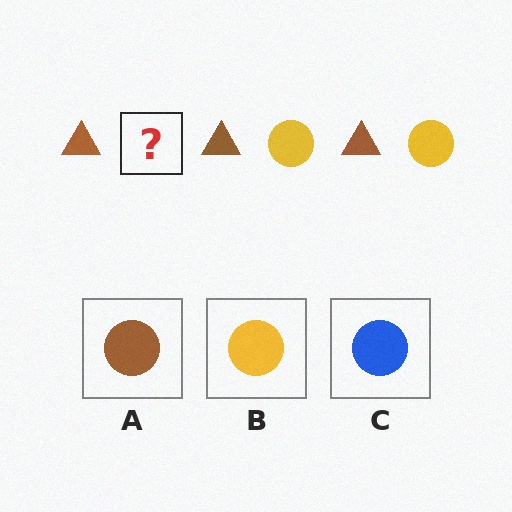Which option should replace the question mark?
Option B.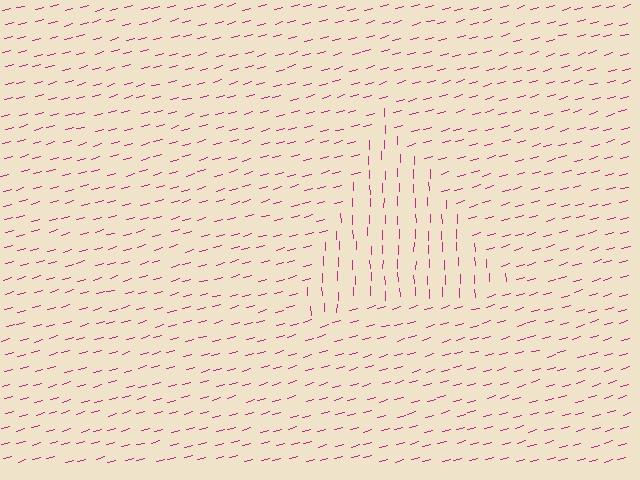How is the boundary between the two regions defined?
The boundary is defined purely by a change in line orientation (approximately 75 degrees difference). All lines are the same color and thickness.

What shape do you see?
I see a triangle.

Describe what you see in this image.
The image is filled with small magenta line segments. A triangle region in the image has lines oriented differently from the surrounding lines, creating a visible texture boundary.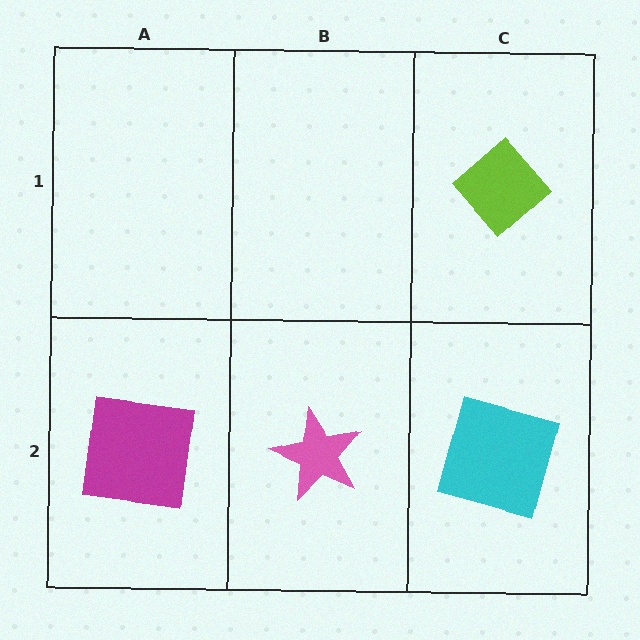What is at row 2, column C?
A cyan square.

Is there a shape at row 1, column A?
No, that cell is empty.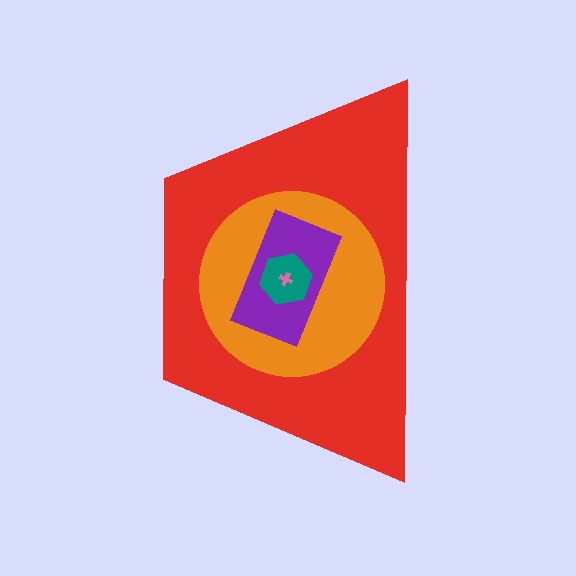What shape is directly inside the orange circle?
The purple rectangle.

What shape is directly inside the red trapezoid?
The orange circle.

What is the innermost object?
The pink cross.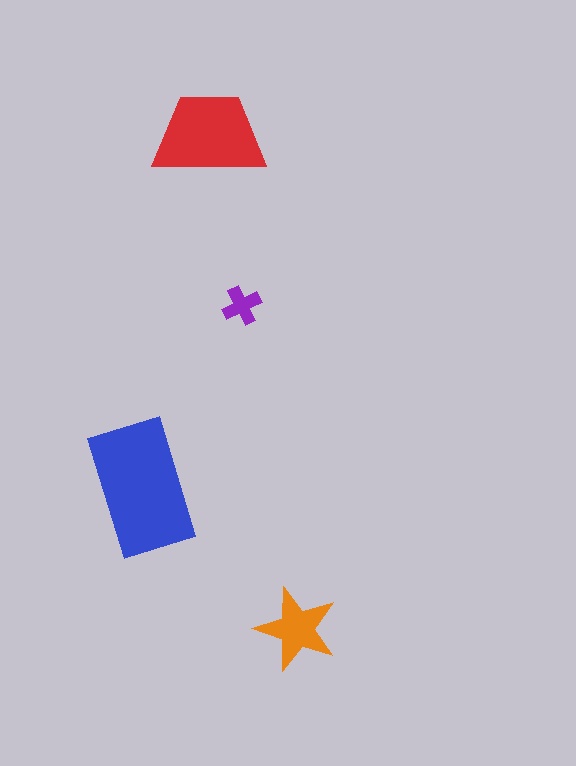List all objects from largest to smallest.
The blue rectangle, the red trapezoid, the orange star, the purple cross.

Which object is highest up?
The red trapezoid is topmost.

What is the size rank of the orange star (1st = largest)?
3rd.